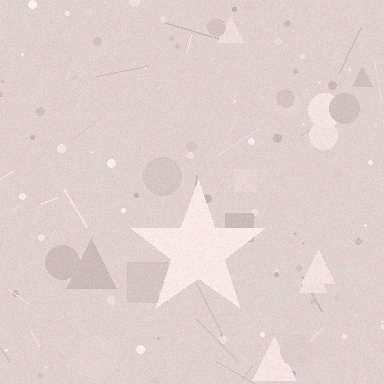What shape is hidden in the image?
A star is hidden in the image.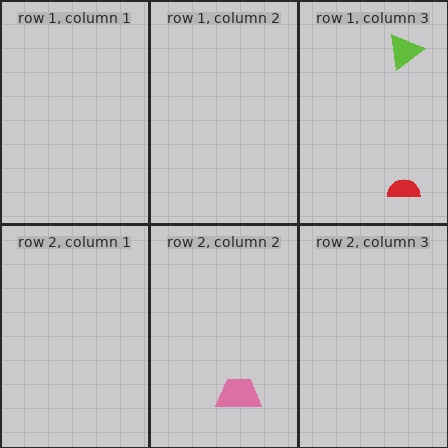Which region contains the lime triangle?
The row 1, column 3 region.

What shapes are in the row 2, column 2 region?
The pink trapezoid.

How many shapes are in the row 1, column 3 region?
2.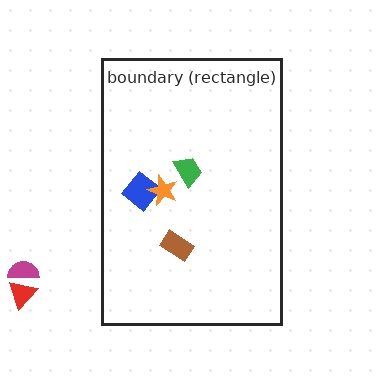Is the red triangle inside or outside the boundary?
Outside.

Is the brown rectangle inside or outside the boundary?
Inside.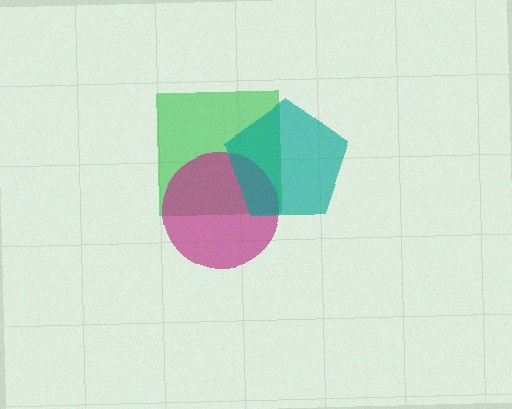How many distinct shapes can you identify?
There are 3 distinct shapes: a green square, a magenta circle, a teal pentagon.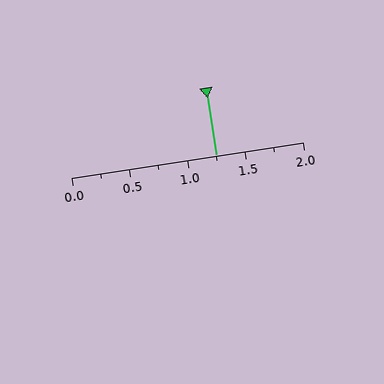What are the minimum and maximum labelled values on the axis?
The axis runs from 0.0 to 2.0.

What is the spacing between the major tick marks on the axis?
The major ticks are spaced 0.5 apart.